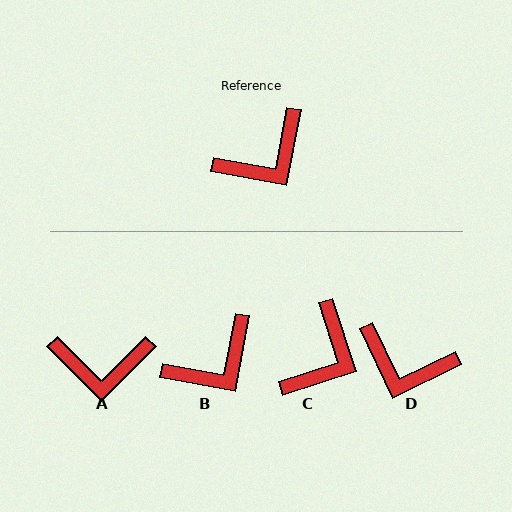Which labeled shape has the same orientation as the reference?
B.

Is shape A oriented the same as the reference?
No, it is off by about 34 degrees.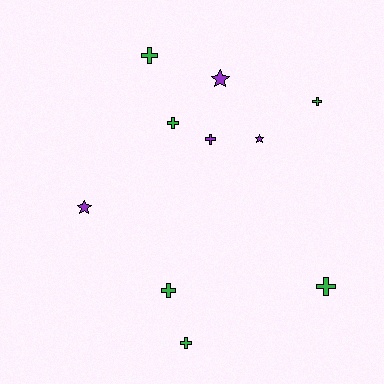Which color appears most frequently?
Green, with 6 objects.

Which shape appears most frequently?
Cross, with 7 objects.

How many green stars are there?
There are no green stars.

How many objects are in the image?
There are 10 objects.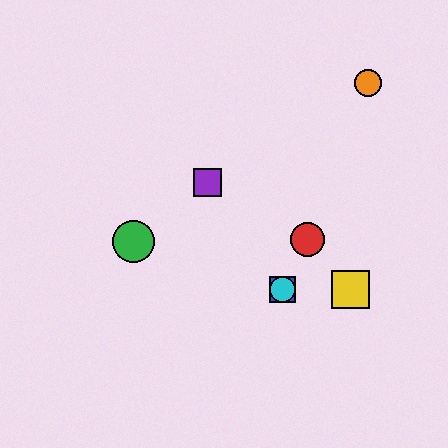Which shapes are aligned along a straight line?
The blue square, the purple square, the cyan circle are aligned along a straight line.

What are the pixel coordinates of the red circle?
The red circle is at (307, 240).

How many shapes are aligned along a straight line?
3 shapes (the blue square, the purple square, the cyan circle) are aligned along a straight line.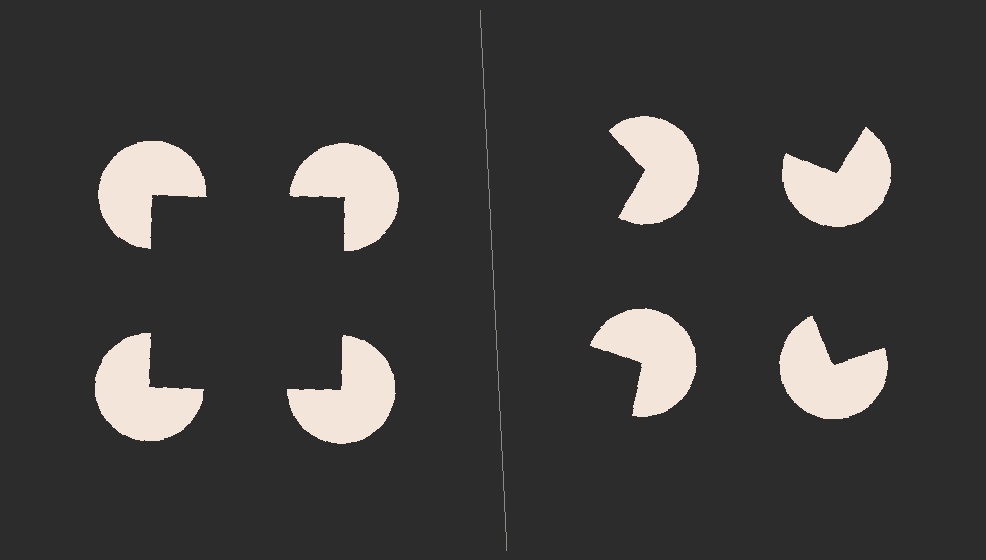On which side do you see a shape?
An illusory square appears on the left side. On the right side the wedge cuts are rotated, so no coherent shape forms.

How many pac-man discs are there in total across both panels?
8 — 4 on each side.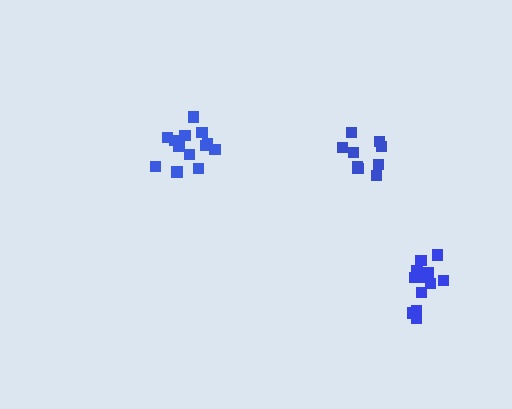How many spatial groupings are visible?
There are 3 spatial groupings.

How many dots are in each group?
Group 1: 12 dots, Group 2: 14 dots, Group 3: 9 dots (35 total).